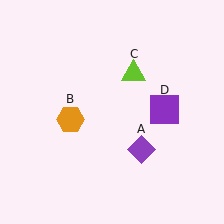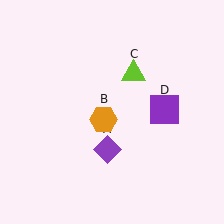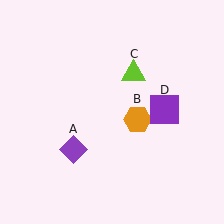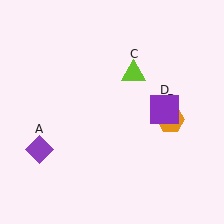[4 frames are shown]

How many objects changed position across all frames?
2 objects changed position: purple diamond (object A), orange hexagon (object B).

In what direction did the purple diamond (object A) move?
The purple diamond (object A) moved left.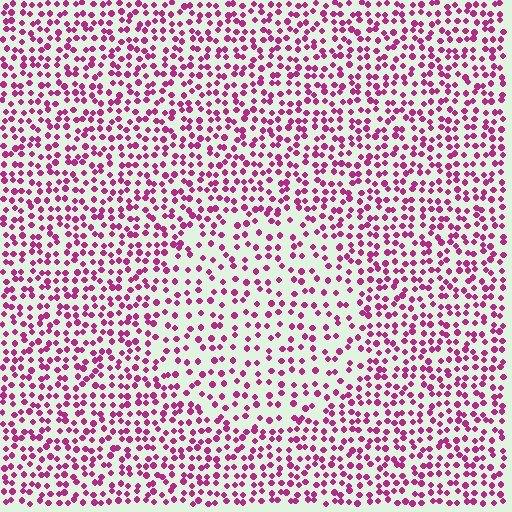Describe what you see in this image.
The image contains small magenta elements arranged at two different densities. A circle-shaped region is visible where the elements are less densely packed than the surrounding area.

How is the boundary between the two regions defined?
The boundary is defined by a change in element density (approximately 1.7x ratio). All elements are the same color, size, and shape.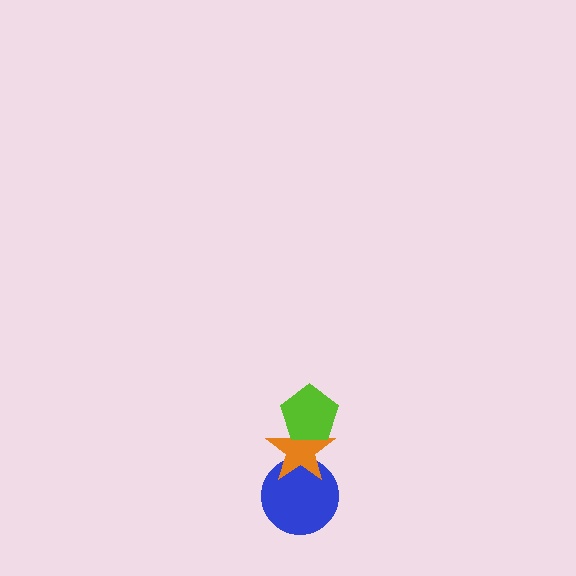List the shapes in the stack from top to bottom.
From top to bottom: the lime pentagon, the orange star, the blue circle.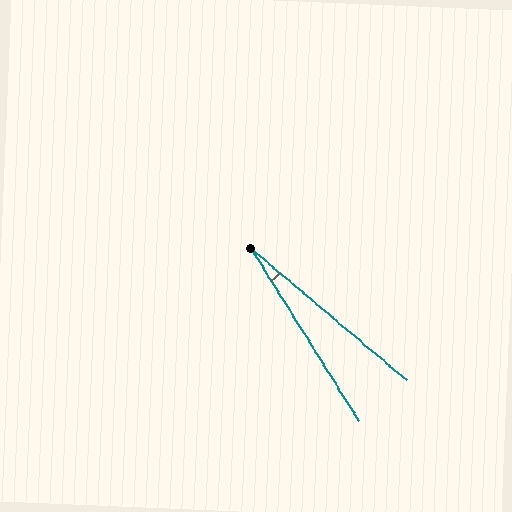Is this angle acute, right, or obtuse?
It is acute.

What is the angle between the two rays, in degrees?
Approximately 18 degrees.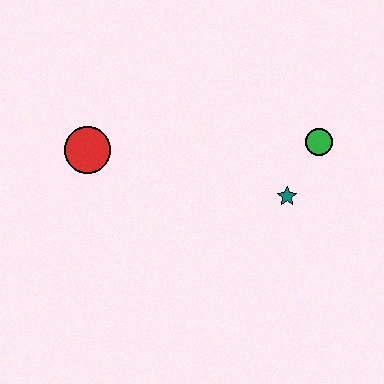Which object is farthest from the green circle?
The red circle is farthest from the green circle.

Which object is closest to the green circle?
The teal star is closest to the green circle.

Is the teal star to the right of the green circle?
No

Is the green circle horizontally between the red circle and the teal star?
No